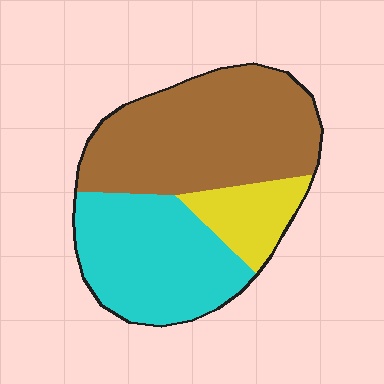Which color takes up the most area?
Brown, at roughly 50%.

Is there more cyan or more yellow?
Cyan.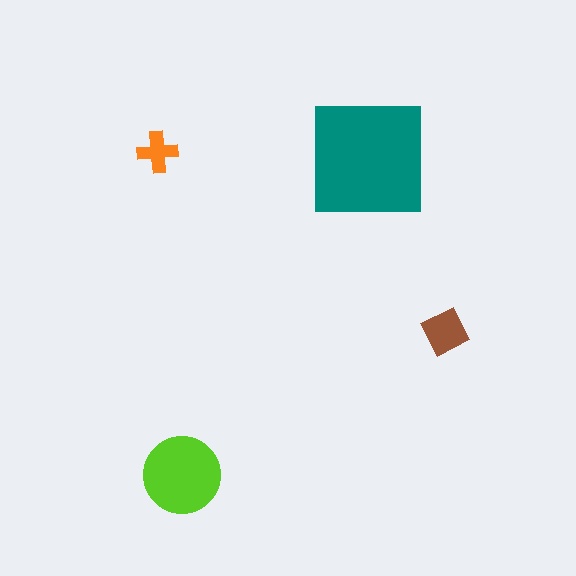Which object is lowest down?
The lime circle is bottommost.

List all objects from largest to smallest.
The teal square, the lime circle, the brown diamond, the orange cross.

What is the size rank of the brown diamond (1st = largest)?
3rd.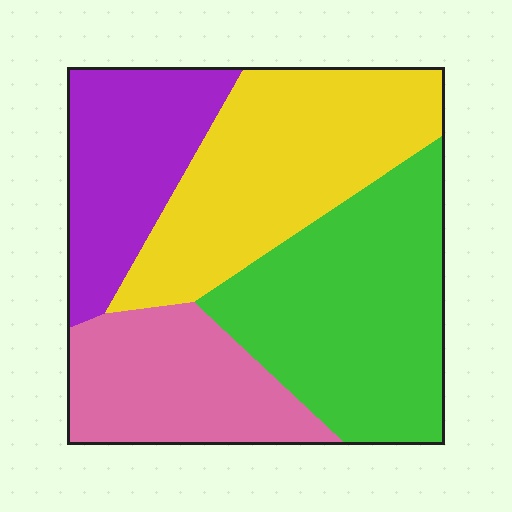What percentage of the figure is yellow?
Yellow takes up about one third (1/3) of the figure.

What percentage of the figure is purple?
Purple covers around 20% of the figure.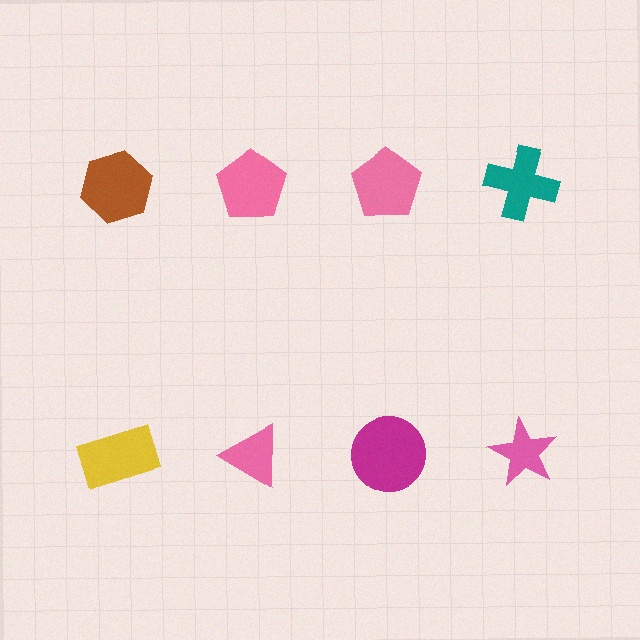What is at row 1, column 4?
A teal cross.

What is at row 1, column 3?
A pink pentagon.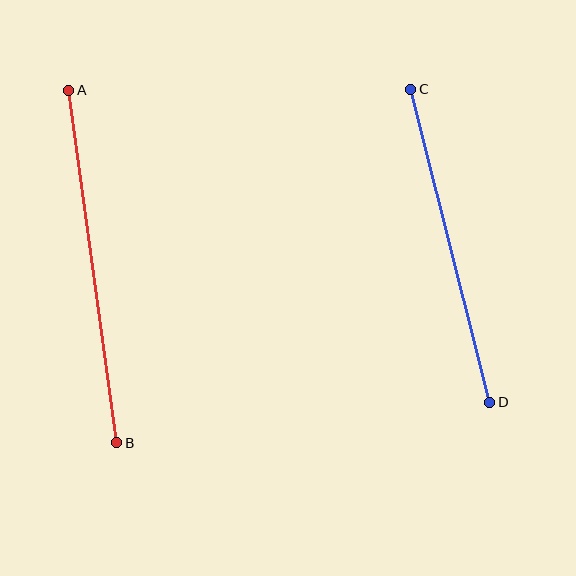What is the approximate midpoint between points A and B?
The midpoint is at approximately (93, 267) pixels.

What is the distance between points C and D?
The distance is approximately 323 pixels.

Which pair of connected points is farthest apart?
Points A and B are farthest apart.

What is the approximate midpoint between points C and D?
The midpoint is at approximately (450, 246) pixels.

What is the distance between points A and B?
The distance is approximately 356 pixels.